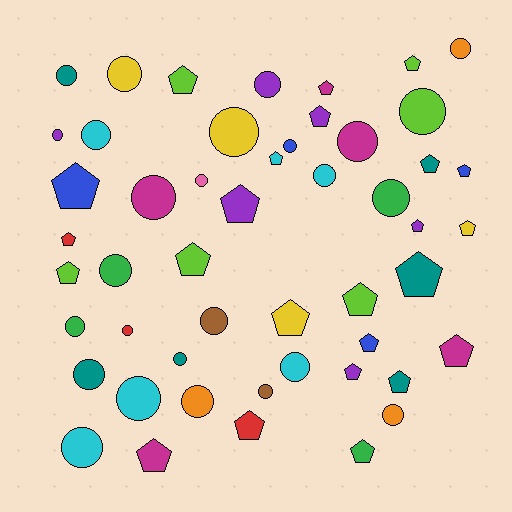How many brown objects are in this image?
There are 2 brown objects.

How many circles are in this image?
There are 26 circles.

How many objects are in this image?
There are 50 objects.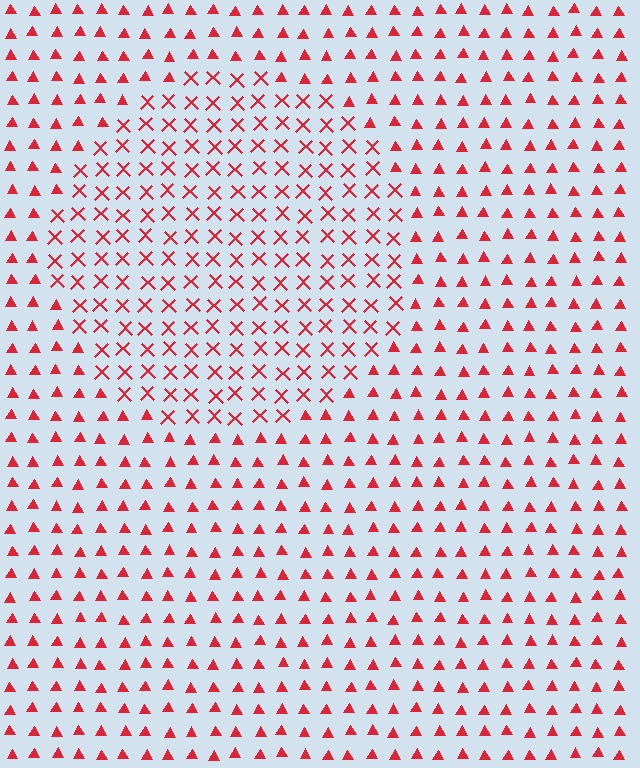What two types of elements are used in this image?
The image uses X marks inside the circle region and triangles outside it.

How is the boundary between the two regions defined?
The boundary is defined by a change in element shape: X marks inside vs. triangles outside. All elements share the same color and spacing.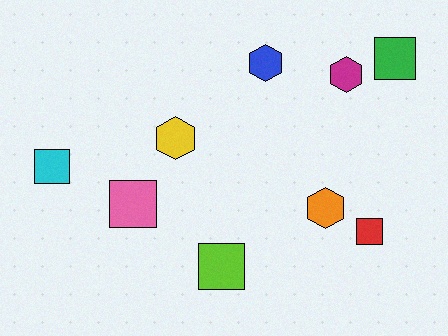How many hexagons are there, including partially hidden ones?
There are 4 hexagons.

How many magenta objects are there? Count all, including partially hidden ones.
There is 1 magenta object.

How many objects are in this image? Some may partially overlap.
There are 9 objects.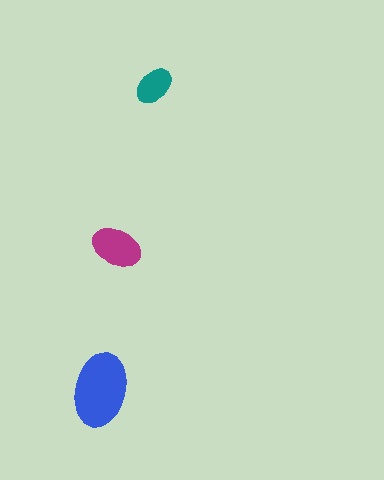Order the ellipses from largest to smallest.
the blue one, the magenta one, the teal one.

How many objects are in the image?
There are 3 objects in the image.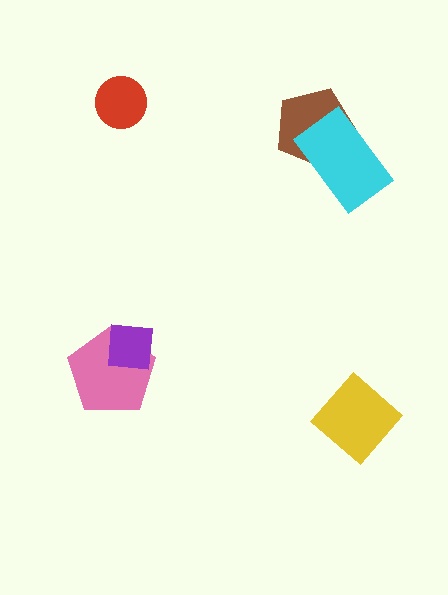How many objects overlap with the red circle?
0 objects overlap with the red circle.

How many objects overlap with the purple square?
1 object overlaps with the purple square.